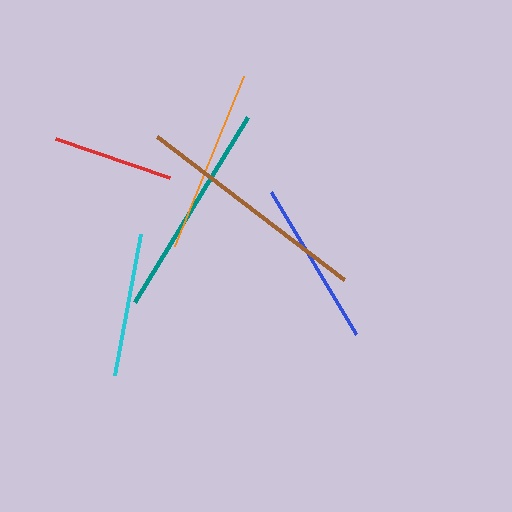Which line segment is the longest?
The brown line is the longest at approximately 236 pixels.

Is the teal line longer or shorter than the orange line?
The teal line is longer than the orange line.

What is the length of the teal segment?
The teal segment is approximately 217 pixels long.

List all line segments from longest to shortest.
From longest to shortest: brown, teal, orange, blue, cyan, red.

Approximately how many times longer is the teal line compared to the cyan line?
The teal line is approximately 1.5 times the length of the cyan line.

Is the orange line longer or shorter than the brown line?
The brown line is longer than the orange line.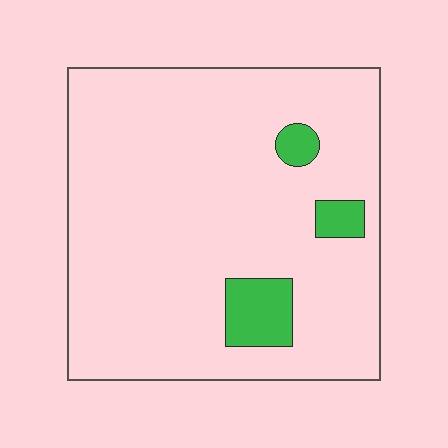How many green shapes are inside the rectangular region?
3.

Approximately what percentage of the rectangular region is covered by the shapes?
Approximately 10%.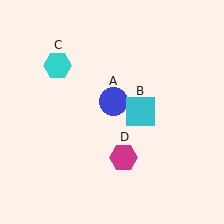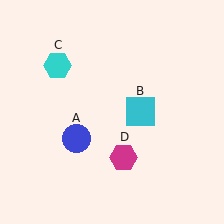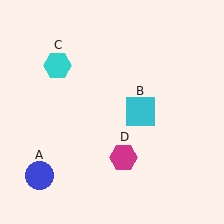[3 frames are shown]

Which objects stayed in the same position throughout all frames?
Cyan square (object B) and cyan hexagon (object C) and magenta hexagon (object D) remained stationary.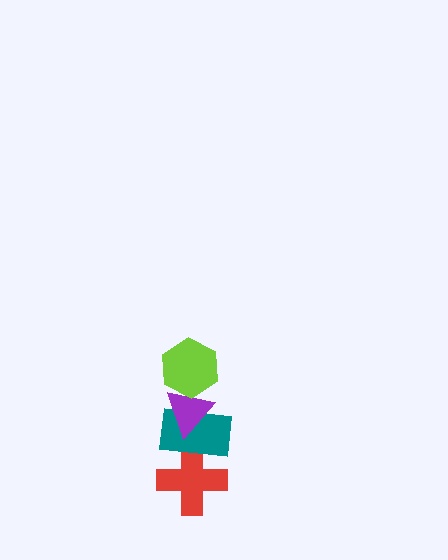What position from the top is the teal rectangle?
The teal rectangle is 3rd from the top.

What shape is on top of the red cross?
The teal rectangle is on top of the red cross.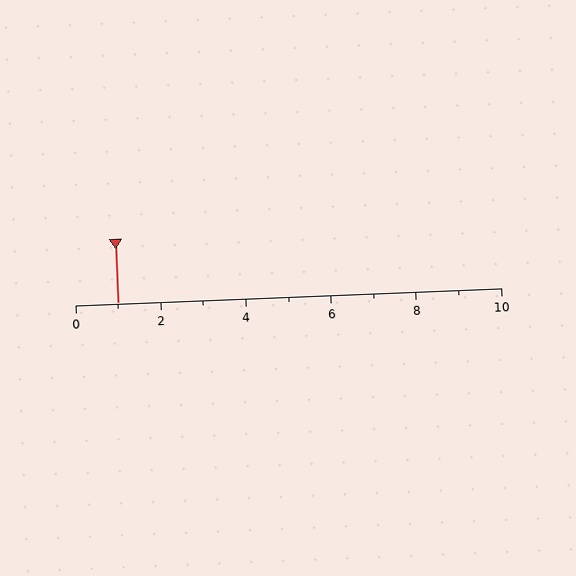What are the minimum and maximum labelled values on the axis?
The axis runs from 0 to 10.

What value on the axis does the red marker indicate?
The marker indicates approximately 1.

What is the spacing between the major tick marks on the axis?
The major ticks are spaced 2 apart.